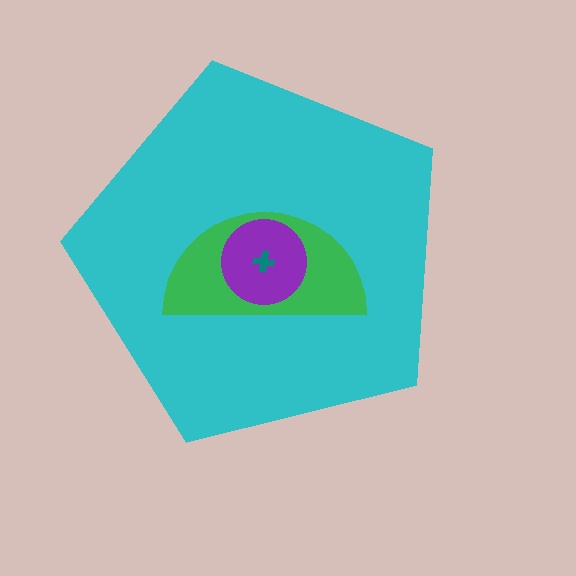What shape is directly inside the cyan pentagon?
The green semicircle.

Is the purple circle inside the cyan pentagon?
Yes.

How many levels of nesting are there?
4.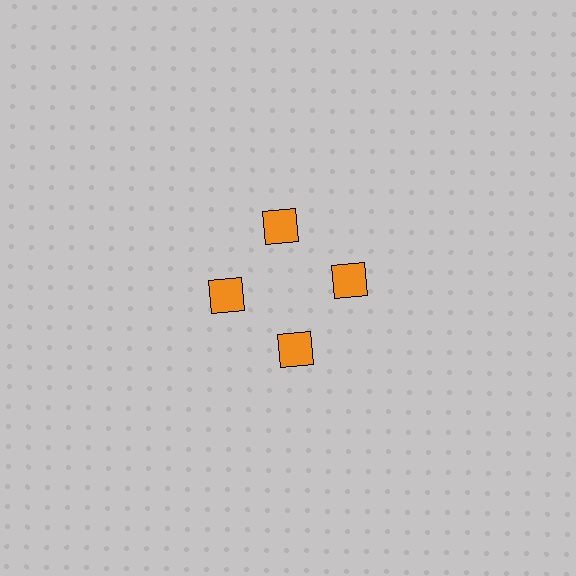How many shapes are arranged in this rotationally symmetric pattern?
There are 4 shapes, arranged in 4 groups of 1.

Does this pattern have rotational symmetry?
Yes, this pattern has 4-fold rotational symmetry. It looks the same after rotating 90 degrees around the center.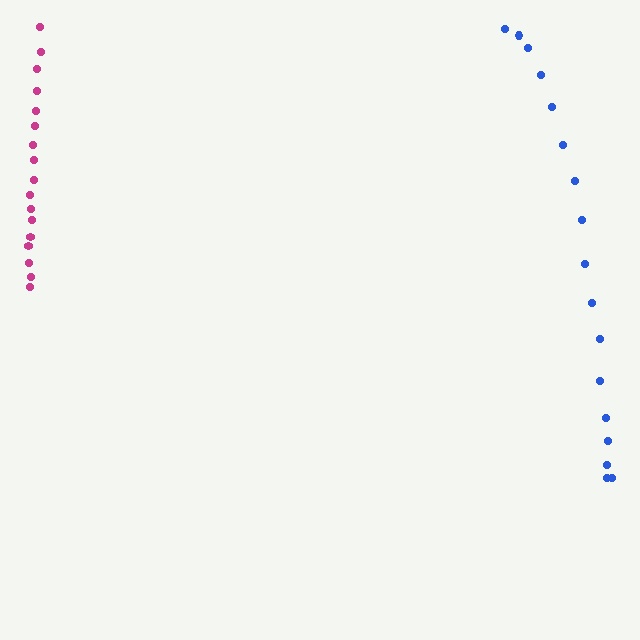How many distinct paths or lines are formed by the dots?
There are 2 distinct paths.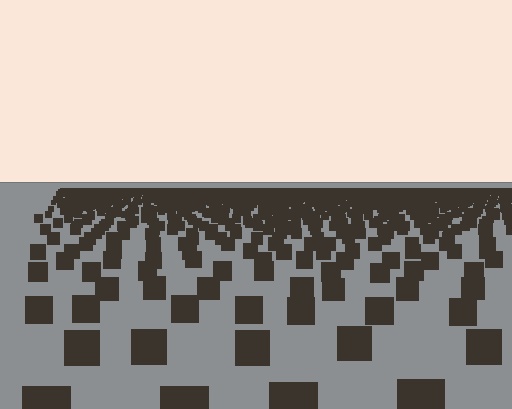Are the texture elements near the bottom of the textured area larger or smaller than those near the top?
Larger. Near the bottom, elements are closer to the viewer and appear at a bigger on-screen size.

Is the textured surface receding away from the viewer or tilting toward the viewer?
The surface is receding away from the viewer. Texture elements get smaller and denser toward the top.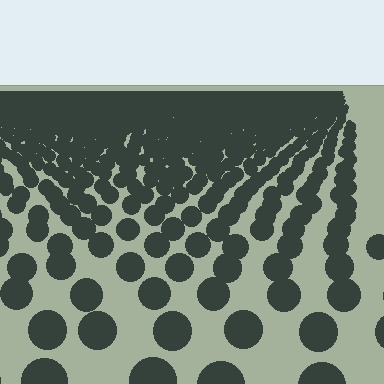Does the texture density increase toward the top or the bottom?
Density increases toward the top.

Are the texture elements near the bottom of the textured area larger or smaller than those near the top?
Larger. Near the bottom, elements are closer to the viewer and appear at a bigger on-screen size.